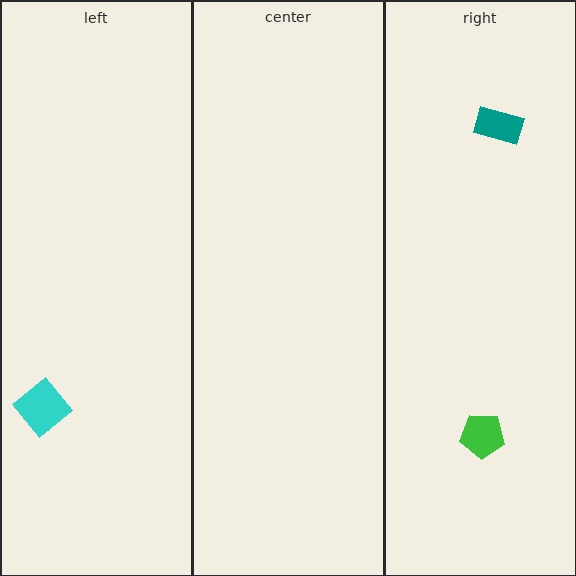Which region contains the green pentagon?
The right region.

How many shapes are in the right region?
2.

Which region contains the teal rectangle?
The right region.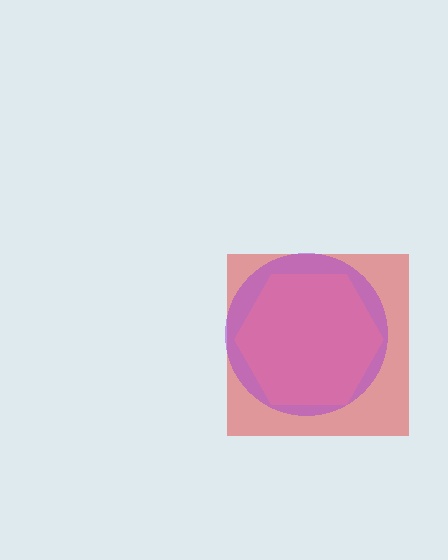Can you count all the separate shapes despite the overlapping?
Yes, there are 3 separate shapes.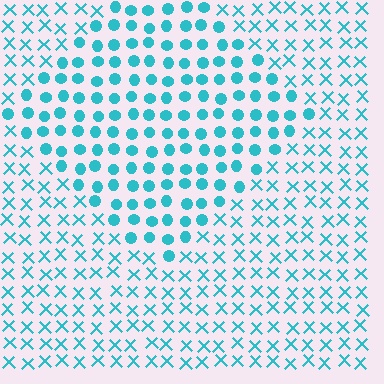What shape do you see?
I see a diamond.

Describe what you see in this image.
The image is filled with small cyan elements arranged in a uniform grid. A diamond-shaped region contains circles, while the surrounding area contains X marks. The boundary is defined purely by the change in element shape.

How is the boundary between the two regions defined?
The boundary is defined by a change in element shape: circles inside vs. X marks outside. All elements share the same color and spacing.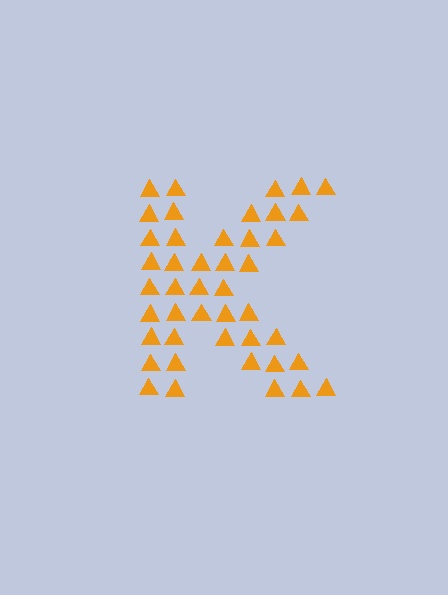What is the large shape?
The large shape is the letter K.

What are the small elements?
The small elements are triangles.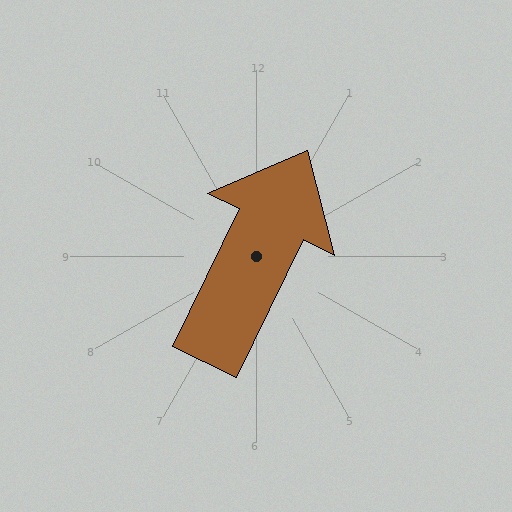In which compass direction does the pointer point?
Northeast.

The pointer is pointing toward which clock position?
Roughly 1 o'clock.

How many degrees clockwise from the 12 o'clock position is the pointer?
Approximately 26 degrees.